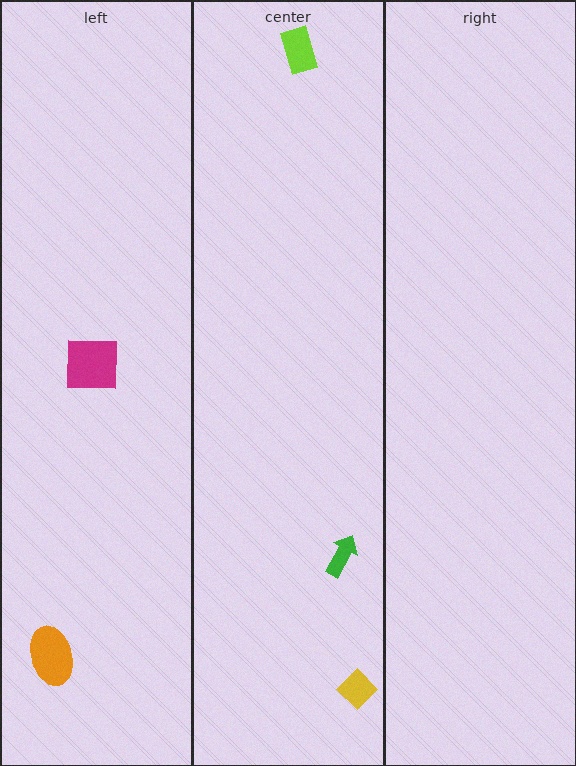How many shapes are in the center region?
3.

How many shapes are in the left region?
2.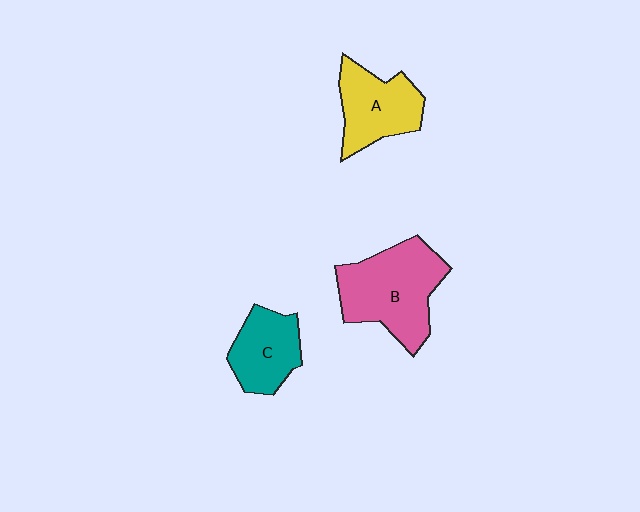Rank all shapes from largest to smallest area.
From largest to smallest: B (pink), A (yellow), C (teal).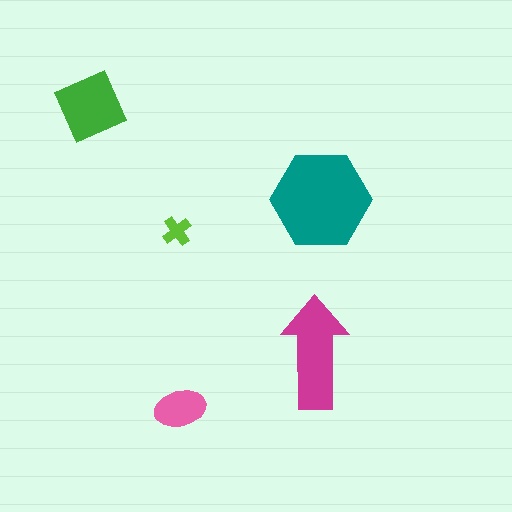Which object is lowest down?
The pink ellipse is bottommost.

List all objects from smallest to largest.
The lime cross, the pink ellipse, the green square, the magenta arrow, the teal hexagon.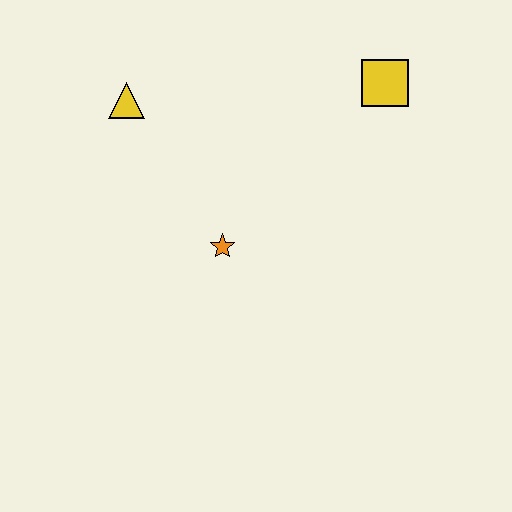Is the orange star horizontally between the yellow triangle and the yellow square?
Yes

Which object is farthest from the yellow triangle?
The yellow square is farthest from the yellow triangle.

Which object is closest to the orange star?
The yellow triangle is closest to the orange star.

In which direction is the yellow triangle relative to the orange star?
The yellow triangle is above the orange star.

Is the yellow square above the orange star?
Yes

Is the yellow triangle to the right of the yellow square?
No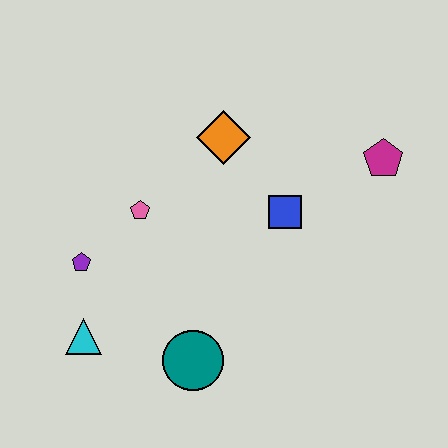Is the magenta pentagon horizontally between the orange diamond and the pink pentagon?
No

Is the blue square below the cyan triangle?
No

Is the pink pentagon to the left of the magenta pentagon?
Yes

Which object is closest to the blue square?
The orange diamond is closest to the blue square.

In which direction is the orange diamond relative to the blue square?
The orange diamond is above the blue square.